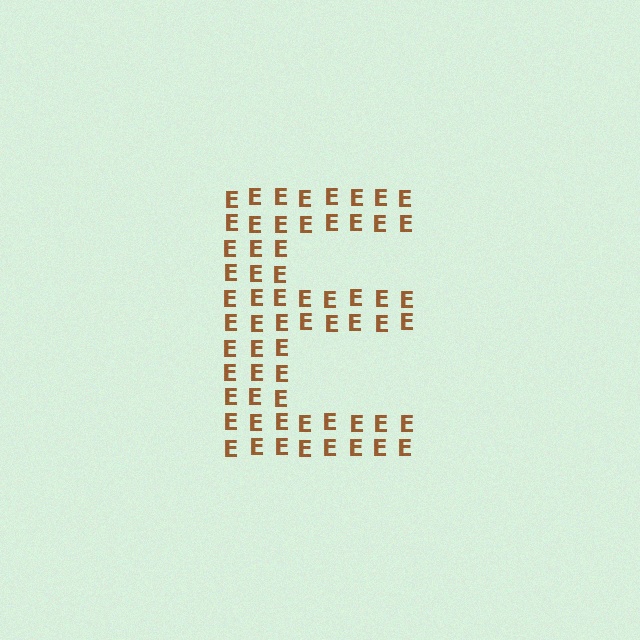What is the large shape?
The large shape is the letter E.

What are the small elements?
The small elements are letter E's.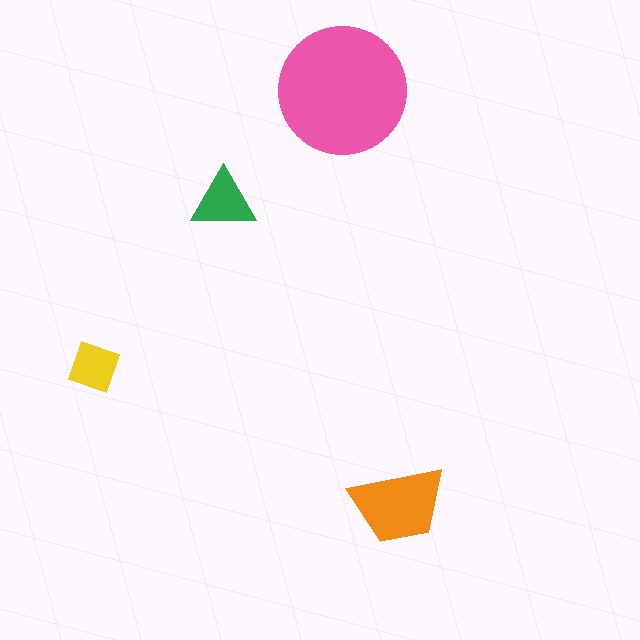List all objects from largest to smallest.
The pink circle, the orange trapezoid, the green triangle, the yellow square.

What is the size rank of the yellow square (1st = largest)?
4th.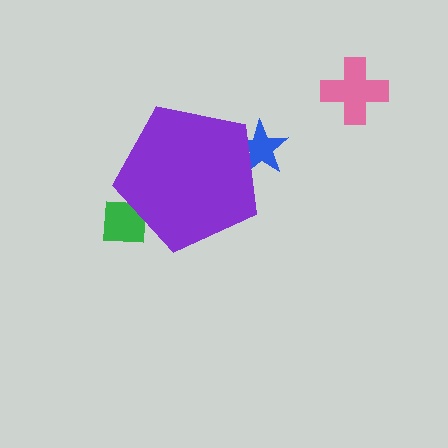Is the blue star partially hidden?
Yes, the blue star is partially hidden behind the purple pentagon.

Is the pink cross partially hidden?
No, the pink cross is fully visible.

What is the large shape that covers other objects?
A purple pentagon.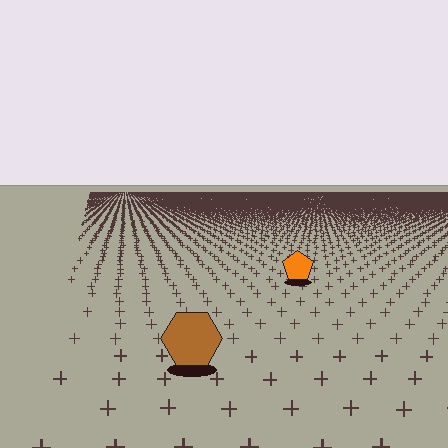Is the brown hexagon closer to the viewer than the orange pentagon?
Yes. The brown hexagon is closer — you can tell from the texture gradient: the ground texture is coarser near it.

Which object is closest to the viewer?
The brown hexagon is closest. The texture marks near it are larger and more spread out.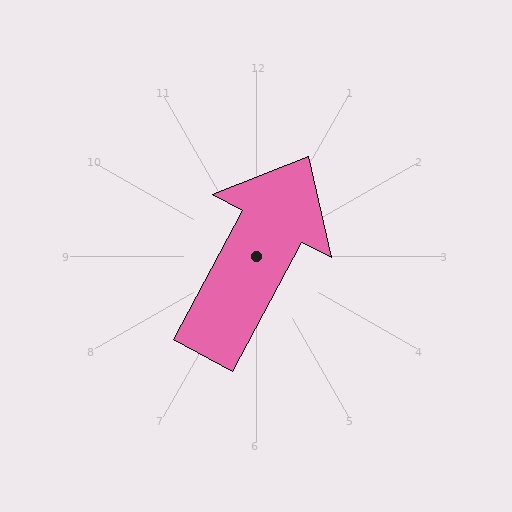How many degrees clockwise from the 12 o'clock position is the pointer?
Approximately 28 degrees.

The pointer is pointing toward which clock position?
Roughly 1 o'clock.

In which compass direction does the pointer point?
Northeast.